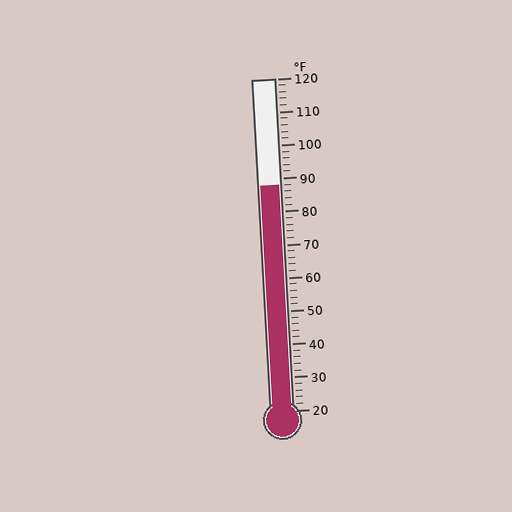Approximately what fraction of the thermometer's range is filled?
The thermometer is filled to approximately 70% of its range.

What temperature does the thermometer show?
The thermometer shows approximately 88°F.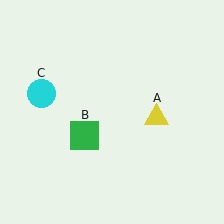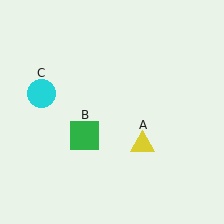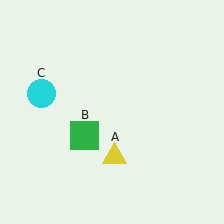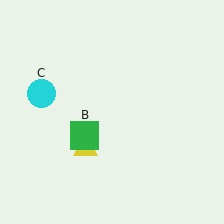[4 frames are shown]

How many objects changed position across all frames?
1 object changed position: yellow triangle (object A).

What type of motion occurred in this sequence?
The yellow triangle (object A) rotated clockwise around the center of the scene.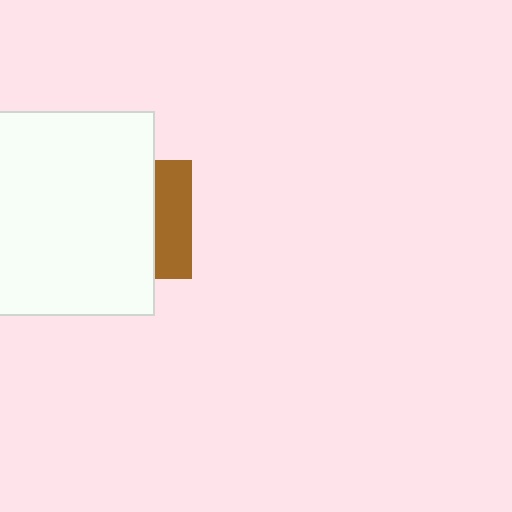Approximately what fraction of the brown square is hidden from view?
Roughly 69% of the brown square is hidden behind the white square.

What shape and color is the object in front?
The object in front is a white square.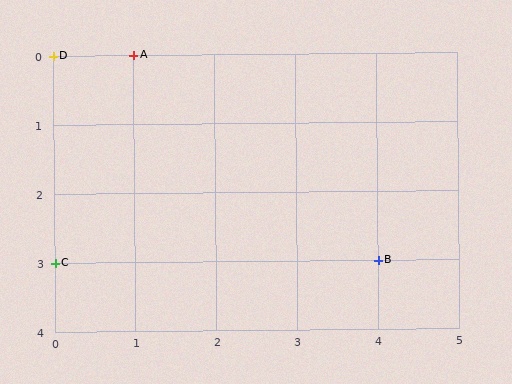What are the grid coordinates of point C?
Point C is at grid coordinates (0, 3).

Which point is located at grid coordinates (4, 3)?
Point B is at (4, 3).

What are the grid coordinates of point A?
Point A is at grid coordinates (1, 0).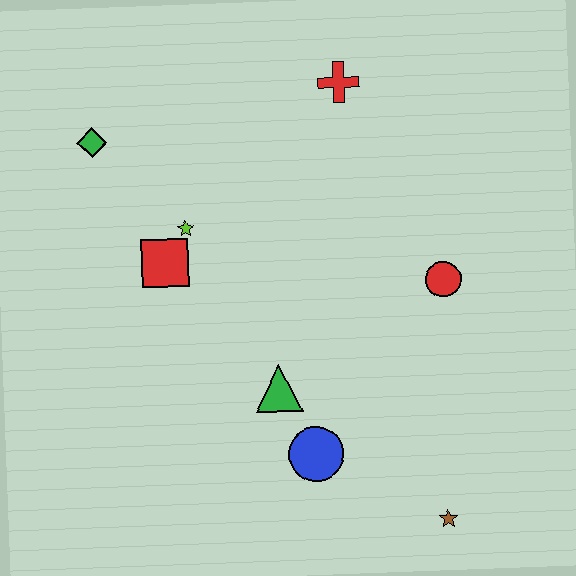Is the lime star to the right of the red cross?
No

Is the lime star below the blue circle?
No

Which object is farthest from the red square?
The brown star is farthest from the red square.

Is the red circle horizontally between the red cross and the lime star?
No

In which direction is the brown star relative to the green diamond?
The brown star is below the green diamond.